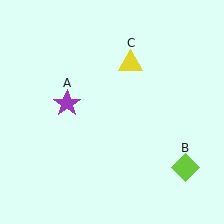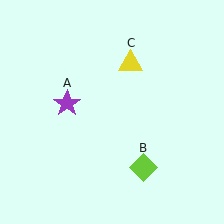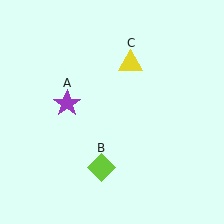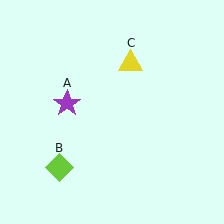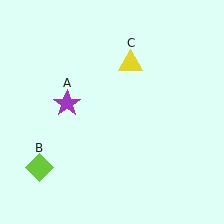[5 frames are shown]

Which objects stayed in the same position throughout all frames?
Purple star (object A) and yellow triangle (object C) remained stationary.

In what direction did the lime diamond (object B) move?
The lime diamond (object B) moved left.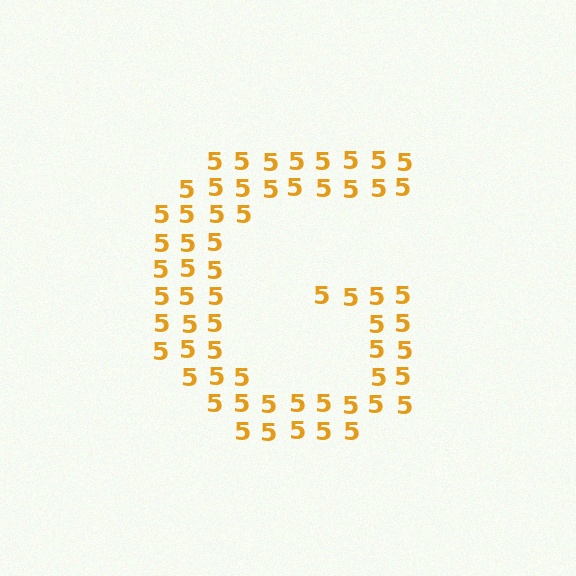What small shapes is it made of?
It is made of small digit 5's.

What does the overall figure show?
The overall figure shows the letter G.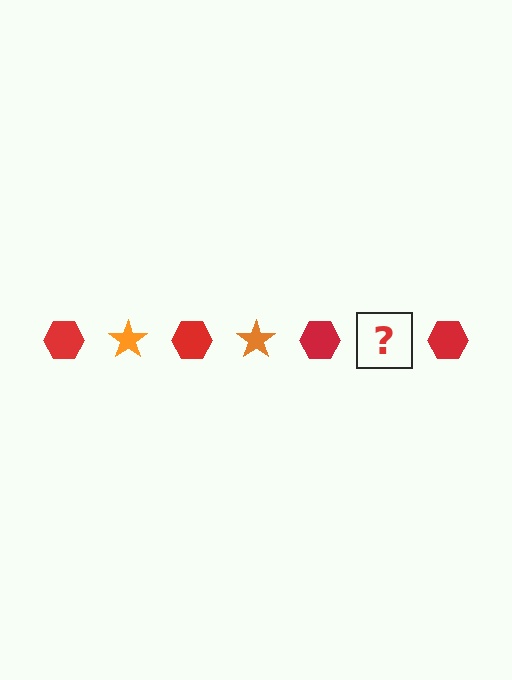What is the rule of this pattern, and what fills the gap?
The rule is that the pattern alternates between red hexagon and orange star. The gap should be filled with an orange star.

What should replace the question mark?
The question mark should be replaced with an orange star.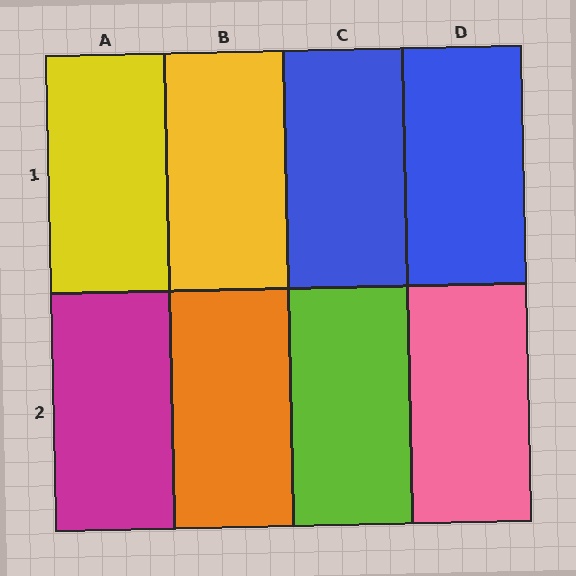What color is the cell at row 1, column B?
Yellow.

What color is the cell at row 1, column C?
Blue.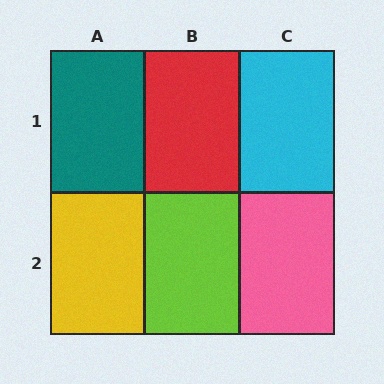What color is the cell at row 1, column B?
Red.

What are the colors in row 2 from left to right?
Yellow, lime, pink.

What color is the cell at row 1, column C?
Cyan.